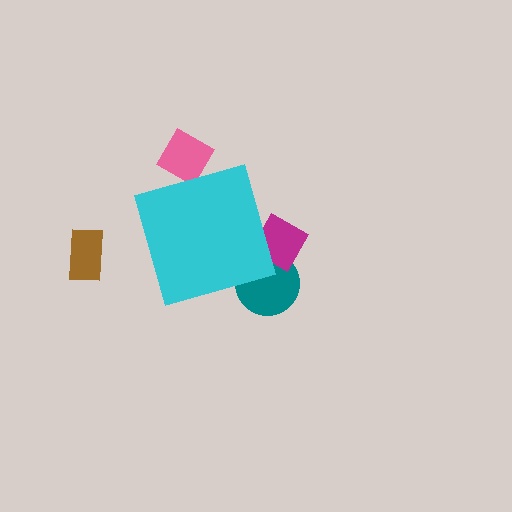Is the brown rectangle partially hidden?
No, the brown rectangle is fully visible.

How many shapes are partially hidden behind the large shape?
3 shapes are partially hidden.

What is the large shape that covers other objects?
A cyan diamond.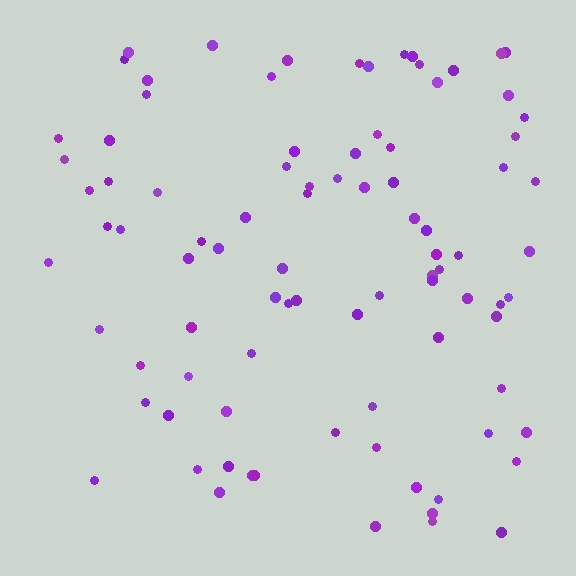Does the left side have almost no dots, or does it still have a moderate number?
Still a moderate number, just noticeably fewer than the right.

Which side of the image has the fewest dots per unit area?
The left.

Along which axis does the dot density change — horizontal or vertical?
Horizontal.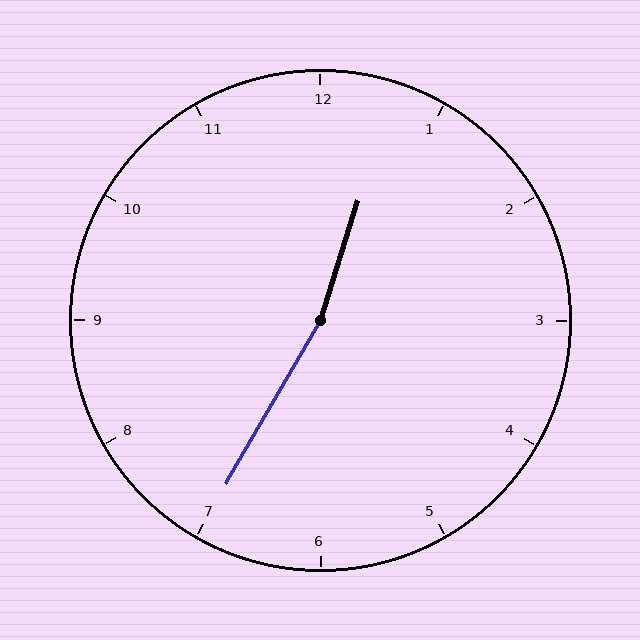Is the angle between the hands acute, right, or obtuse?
It is obtuse.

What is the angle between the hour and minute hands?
Approximately 168 degrees.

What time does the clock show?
12:35.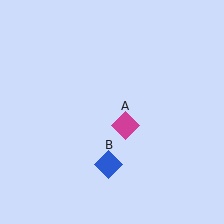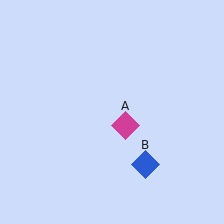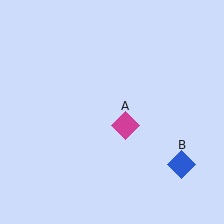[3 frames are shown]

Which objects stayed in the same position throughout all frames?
Magenta diamond (object A) remained stationary.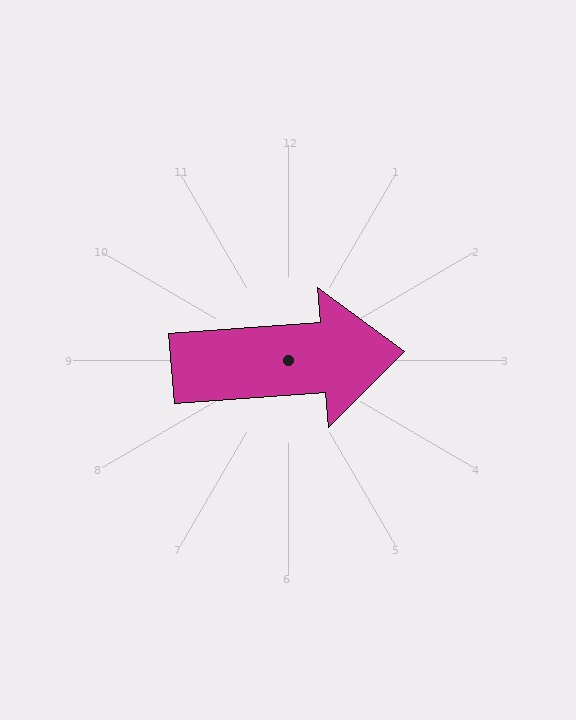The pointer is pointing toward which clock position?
Roughly 3 o'clock.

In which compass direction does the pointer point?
East.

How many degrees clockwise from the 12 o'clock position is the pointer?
Approximately 86 degrees.